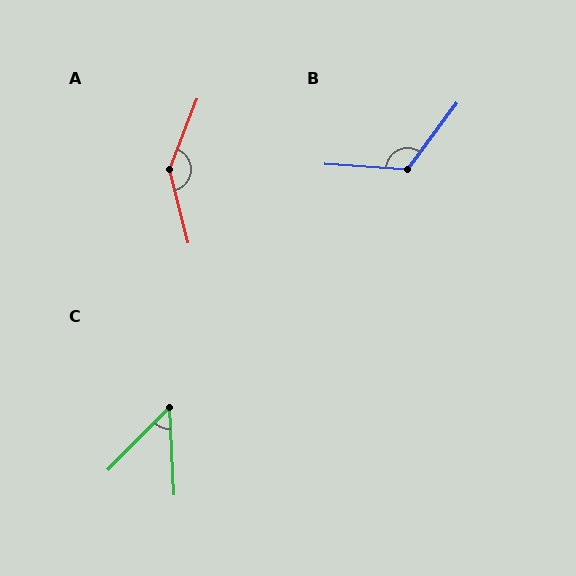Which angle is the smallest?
C, at approximately 47 degrees.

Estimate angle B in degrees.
Approximately 122 degrees.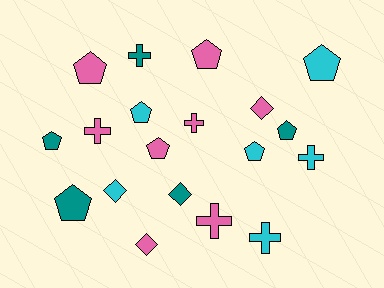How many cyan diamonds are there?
There is 1 cyan diamond.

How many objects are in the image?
There are 19 objects.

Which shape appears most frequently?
Pentagon, with 9 objects.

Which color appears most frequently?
Pink, with 8 objects.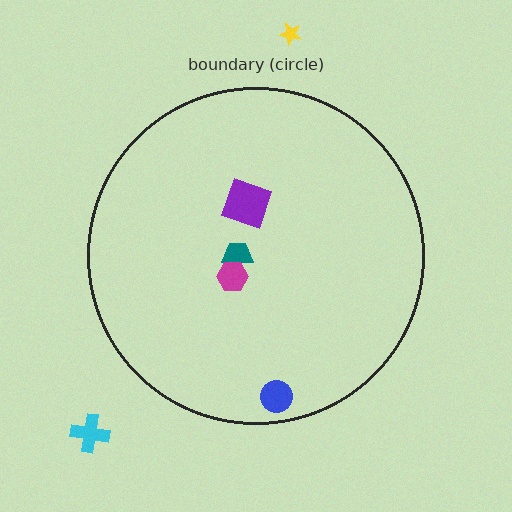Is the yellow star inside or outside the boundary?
Outside.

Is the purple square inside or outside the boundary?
Inside.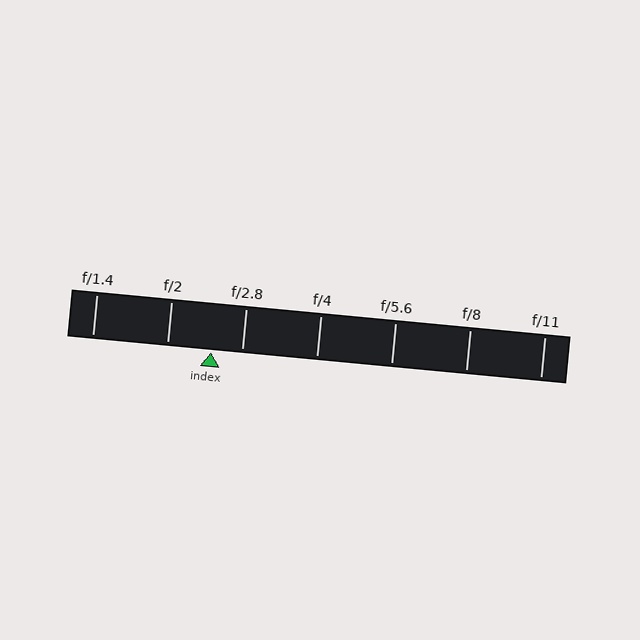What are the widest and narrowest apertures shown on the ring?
The widest aperture shown is f/1.4 and the narrowest is f/11.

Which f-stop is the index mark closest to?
The index mark is closest to f/2.8.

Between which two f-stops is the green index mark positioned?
The index mark is between f/2 and f/2.8.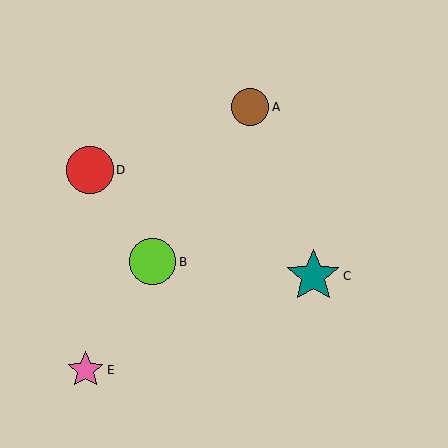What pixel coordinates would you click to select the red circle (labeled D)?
Click at (90, 170) to select the red circle D.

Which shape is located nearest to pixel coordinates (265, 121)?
The brown circle (labeled A) at (250, 107) is nearest to that location.